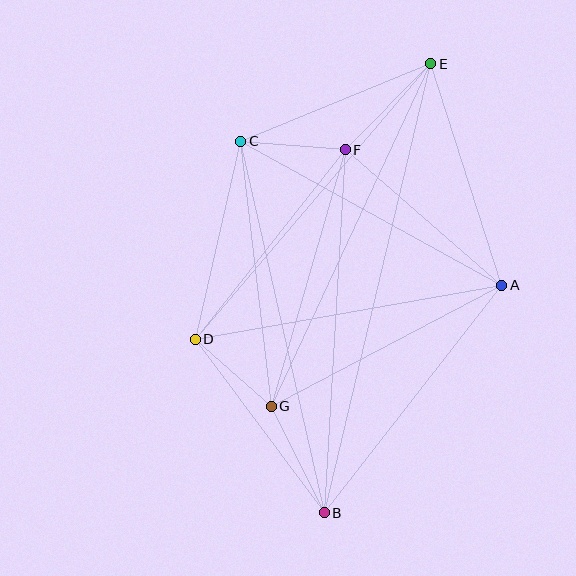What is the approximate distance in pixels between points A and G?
The distance between A and G is approximately 261 pixels.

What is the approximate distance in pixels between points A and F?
The distance between A and F is approximately 207 pixels.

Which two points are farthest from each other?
Points B and E are farthest from each other.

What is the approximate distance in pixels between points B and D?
The distance between B and D is approximately 216 pixels.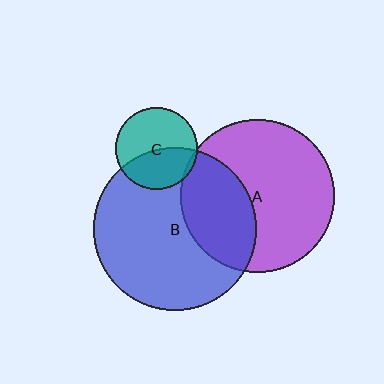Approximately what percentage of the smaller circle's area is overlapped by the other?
Approximately 45%.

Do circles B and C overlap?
Yes.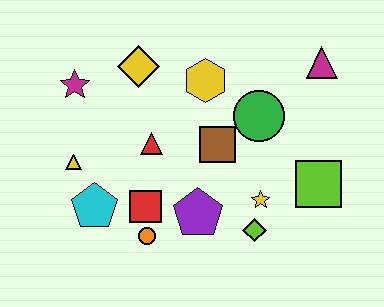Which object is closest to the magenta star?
The yellow diamond is closest to the magenta star.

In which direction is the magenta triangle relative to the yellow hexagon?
The magenta triangle is to the right of the yellow hexagon.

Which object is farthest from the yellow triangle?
The magenta triangle is farthest from the yellow triangle.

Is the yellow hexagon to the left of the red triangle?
No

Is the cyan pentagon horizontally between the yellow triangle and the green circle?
Yes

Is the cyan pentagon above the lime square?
No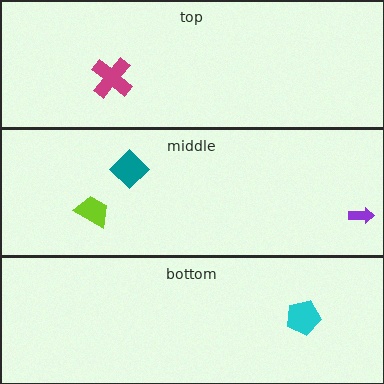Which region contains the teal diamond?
The middle region.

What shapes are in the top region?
The magenta cross.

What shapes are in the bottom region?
The cyan pentagon.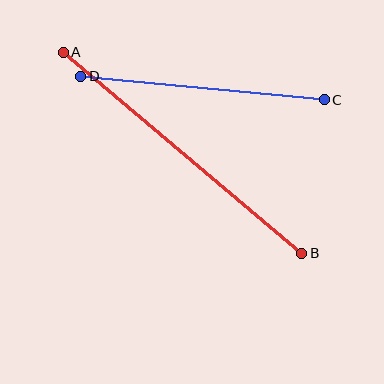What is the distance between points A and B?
The distance is approximately 312 pixels.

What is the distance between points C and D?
The distance is approximately 245 pixels.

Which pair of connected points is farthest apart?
Points A and B are farthest apart.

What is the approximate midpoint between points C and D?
The midpoint is at approximately (202, 88) pixels.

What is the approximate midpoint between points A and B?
The midpoint is at approximately (183, 153) pixels.